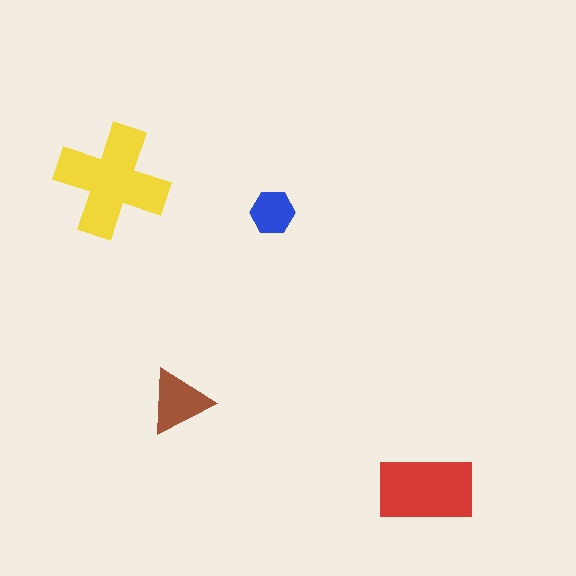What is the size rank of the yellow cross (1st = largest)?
1st.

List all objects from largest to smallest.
The yellow cross, the red rectangle, the brown triangle, the blue hexagon.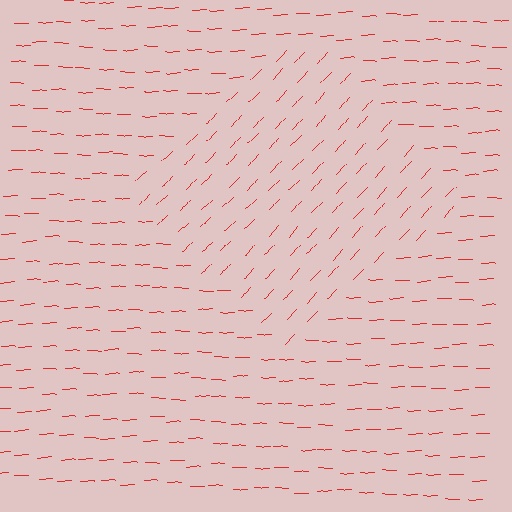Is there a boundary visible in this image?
Yes, there is a texture boundary formed by a change in line orientation.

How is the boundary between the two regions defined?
The boundary is defined purely by a change in line orientation (approximately 45 degrees difference). All lines are the same color and thickness.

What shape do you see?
I see a diamond.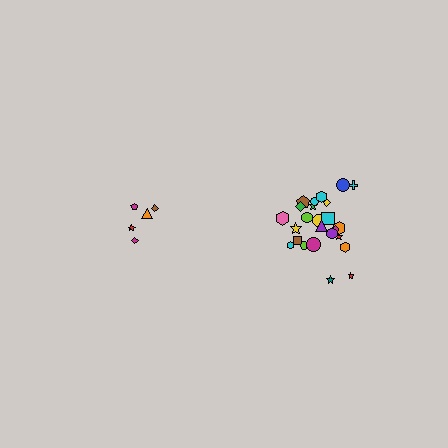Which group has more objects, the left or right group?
The right group.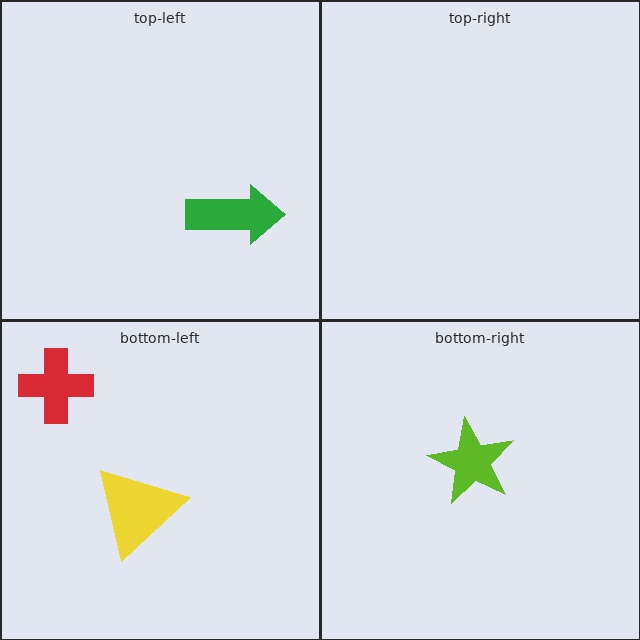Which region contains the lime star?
The bottom-right region.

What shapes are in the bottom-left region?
The yellow triangle, the red cross.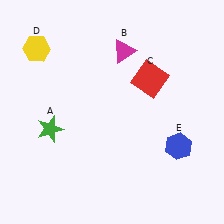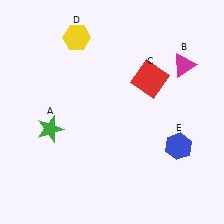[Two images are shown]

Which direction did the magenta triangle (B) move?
The magenta triangle (B) moved right.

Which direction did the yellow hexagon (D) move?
The yellow hexagon (D) moved right.